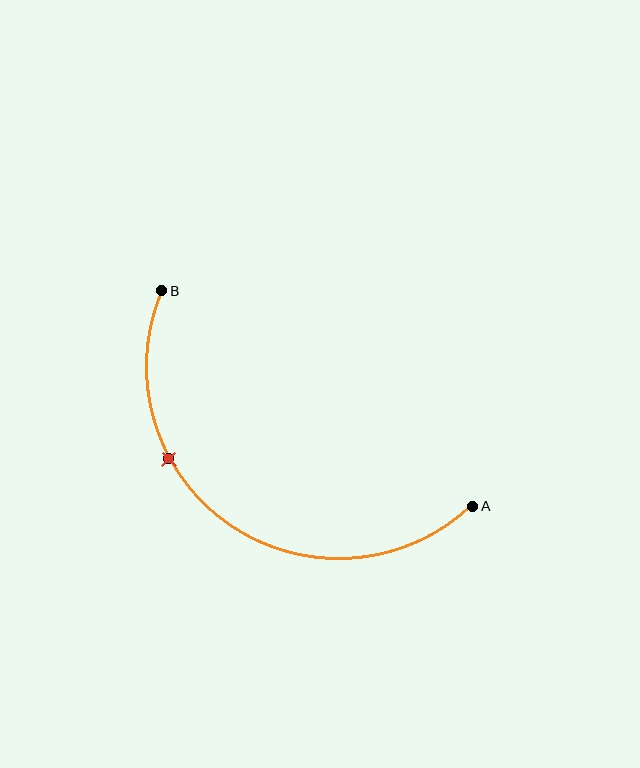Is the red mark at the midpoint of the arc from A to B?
No. The red mark lies on the arc but is closer to endpoint B. The arc midpoint would be at the point on the curve equidistant along the arc from both A and B.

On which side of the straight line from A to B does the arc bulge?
The arc bulges below and to the left of the straight line connecting A and B.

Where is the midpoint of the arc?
The arc midpoint is the point on the curve farthest from the straight line joining A and B. It sits below and to the left of that line.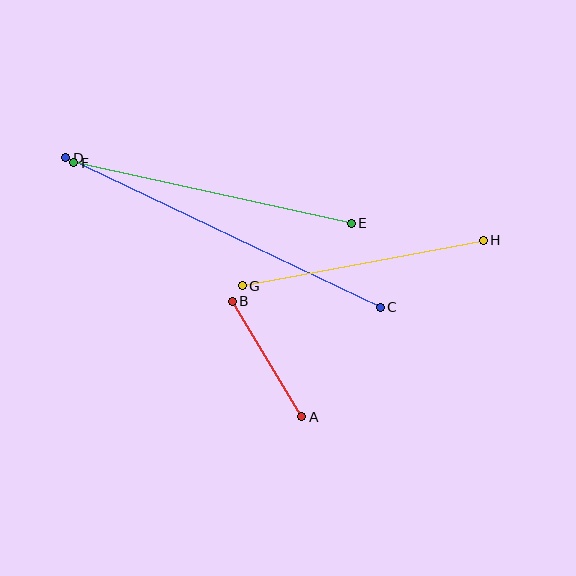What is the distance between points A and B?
The distance is approximately 135 pixels.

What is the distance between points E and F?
The distance is approximately 284 pixels.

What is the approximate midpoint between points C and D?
The midpoint is at approximately (223, 233) pixels.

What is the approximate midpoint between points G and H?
The midpoint is at approximately (363, 263) pixels.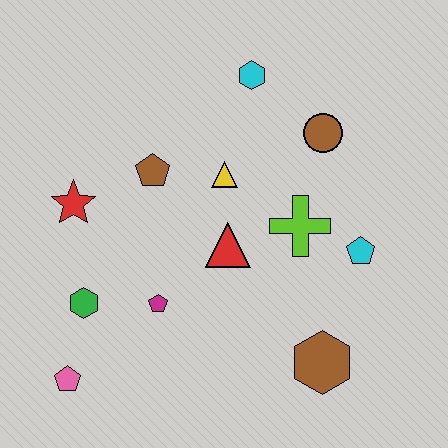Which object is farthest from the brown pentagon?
The brown hexagon is farthest from the brown pentagon.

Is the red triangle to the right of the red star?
Yes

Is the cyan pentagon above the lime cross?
No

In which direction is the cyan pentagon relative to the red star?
The cyan pentagon is to the right of the red star.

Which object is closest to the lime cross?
The cyan pentagon is closest to the lime cross.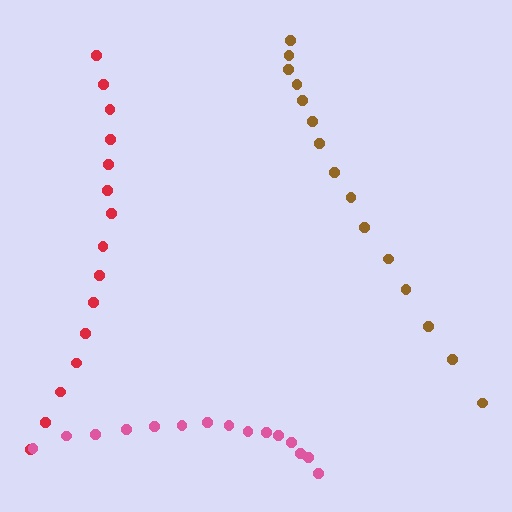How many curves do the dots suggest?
There are 3 distinct paths.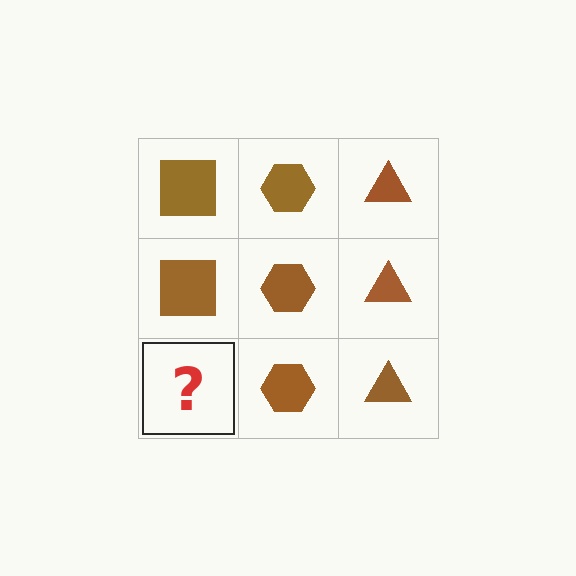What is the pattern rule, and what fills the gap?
The rule is that each column has a consistent shape. The gap should be filled with a brown square.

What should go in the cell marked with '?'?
The missing cell should contain a brown square.